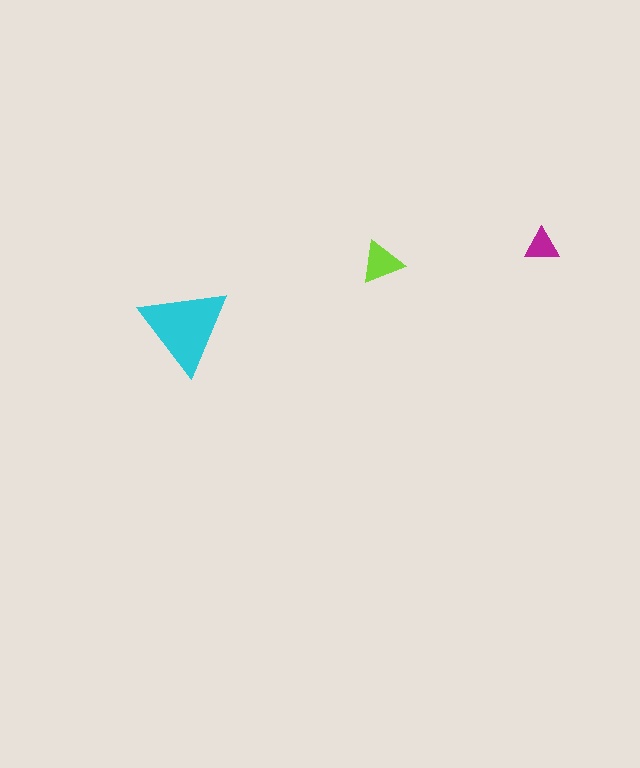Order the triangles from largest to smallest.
the cyan one, the lime one, the magenta one.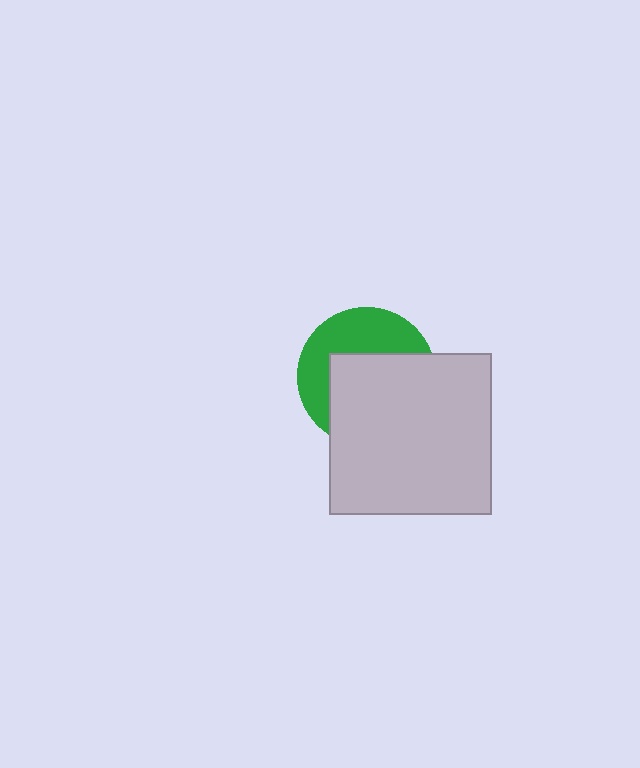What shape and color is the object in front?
The object in front is a light gray square.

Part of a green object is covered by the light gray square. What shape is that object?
It is a circle.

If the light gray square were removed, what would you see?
You would see the complete green circle.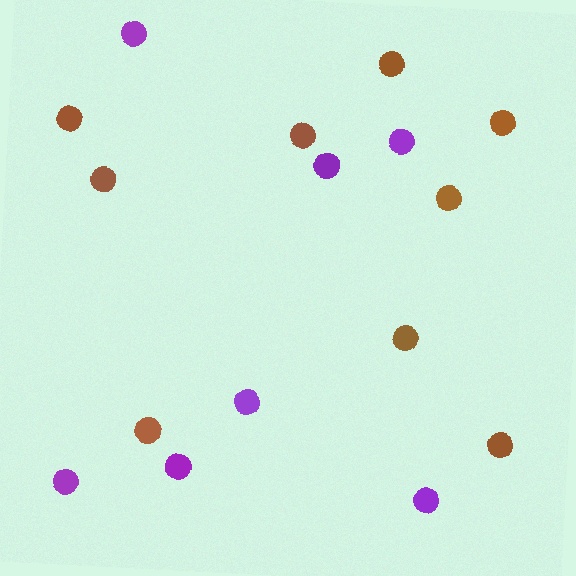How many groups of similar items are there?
There are 2 groups: one group of brown circles (9) and one group of purple circles (7).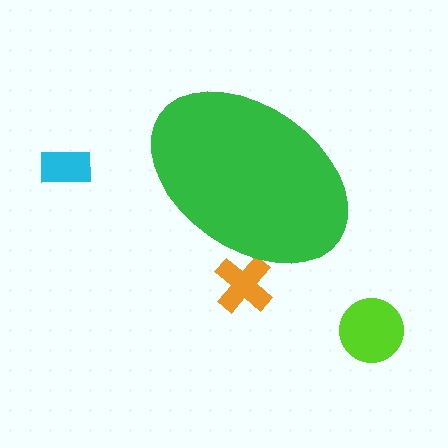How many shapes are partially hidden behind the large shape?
1 shape is partially hidden.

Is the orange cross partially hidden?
Yes, the orange cross is partially hidden behind the green ellipse.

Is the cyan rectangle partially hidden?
No, the cyan rectangle is fully visible.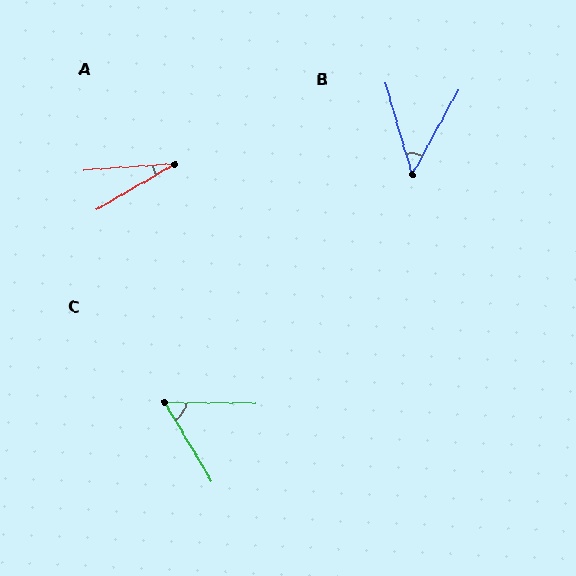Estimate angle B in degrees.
Approximately 45 degrees.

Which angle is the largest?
C, at approximately 59 degrees.